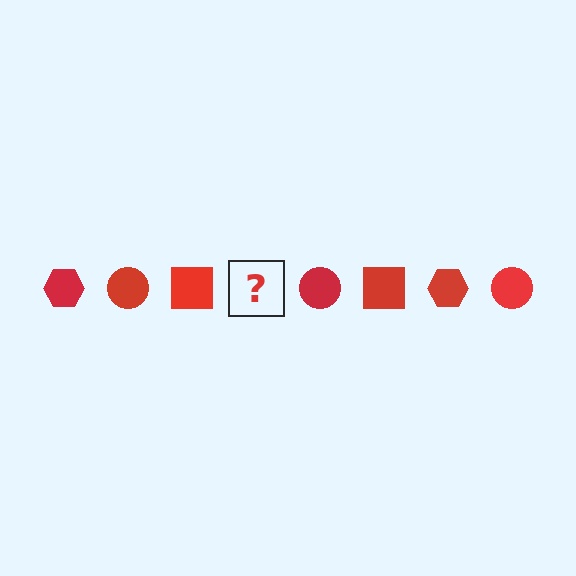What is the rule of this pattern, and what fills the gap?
The rule is that the pattern cycles through hexagon, circle, square shapes in red. The gap should be filled with a red hexagon.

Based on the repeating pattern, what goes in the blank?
The blank should be a red hexagon.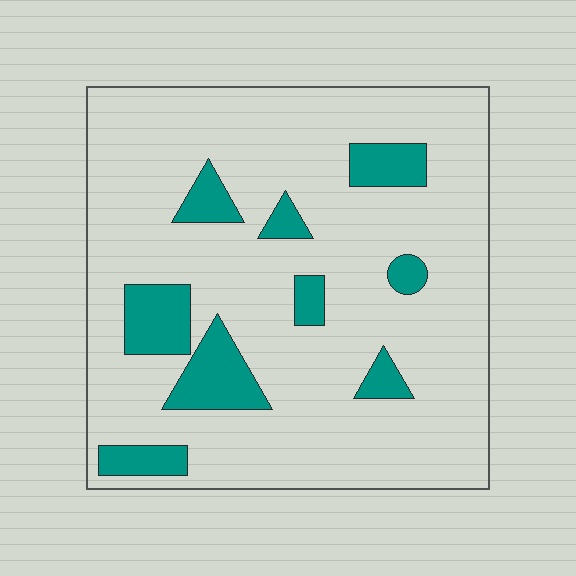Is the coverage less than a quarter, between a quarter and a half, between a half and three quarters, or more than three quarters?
Less than a quarter.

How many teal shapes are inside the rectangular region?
9.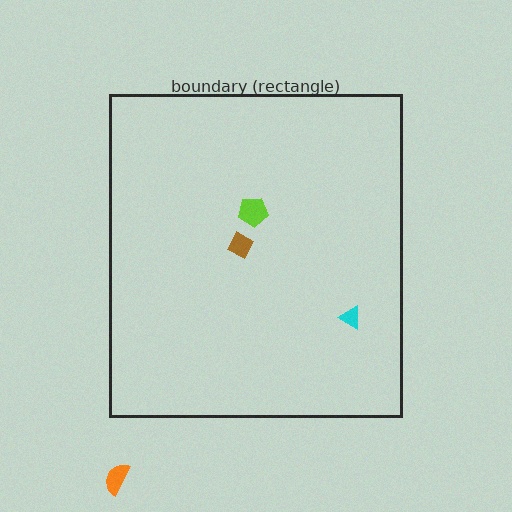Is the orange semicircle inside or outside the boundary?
Outside.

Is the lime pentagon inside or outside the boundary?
Inside.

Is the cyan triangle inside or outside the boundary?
Inside.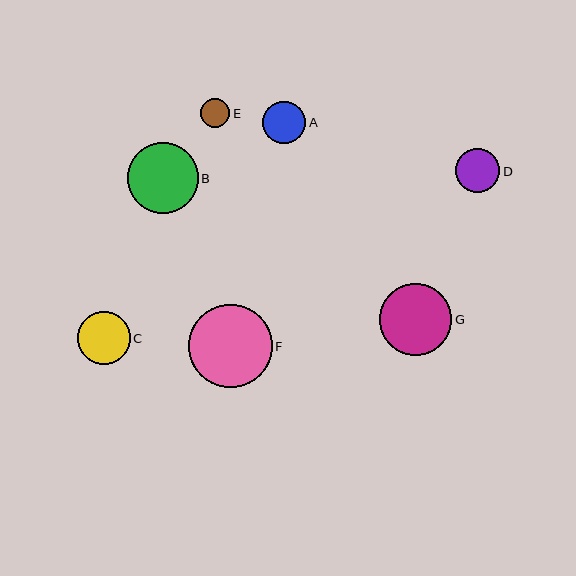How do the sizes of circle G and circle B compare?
Circle G and circle B are approximately the same size.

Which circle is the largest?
Circle F is the largest with a size of approximately 83 pixels.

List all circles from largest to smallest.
From largest to smallest: F, G, B, C, D, A, E.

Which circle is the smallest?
Circle E is the smallest with a size of approximately 29 pixels.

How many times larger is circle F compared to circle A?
Circle F is approximately 1.9 times the size of circle A.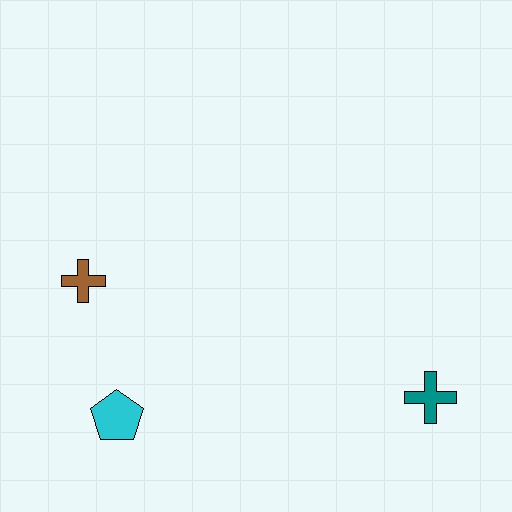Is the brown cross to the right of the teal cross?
No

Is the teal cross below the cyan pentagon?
No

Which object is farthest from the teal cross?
The brown cross is farthest from the teal cross.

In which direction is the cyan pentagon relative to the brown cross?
The cyan pentagon is below the brown cross.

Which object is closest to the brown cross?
The cyan pentagon is closest to the brown cross.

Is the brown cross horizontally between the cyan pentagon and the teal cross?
No